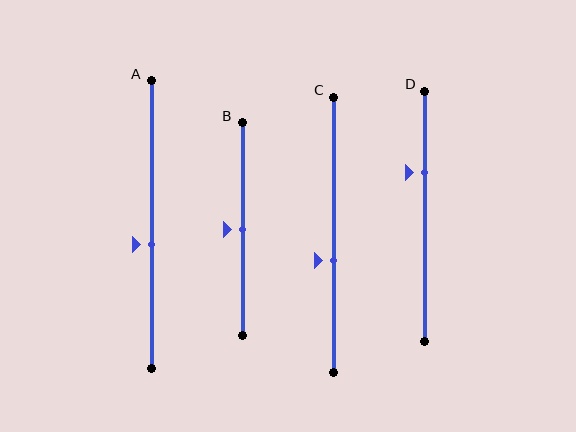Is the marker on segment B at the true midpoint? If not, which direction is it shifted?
Yes, the marker on segment B is at the true midpoint.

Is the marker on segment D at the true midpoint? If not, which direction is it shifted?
No, the marker on segment D is shifted upward by about 18% of the segment length.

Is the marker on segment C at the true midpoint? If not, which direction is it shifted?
No, the marker on segment C is shifted downward by about 10% of the segment length.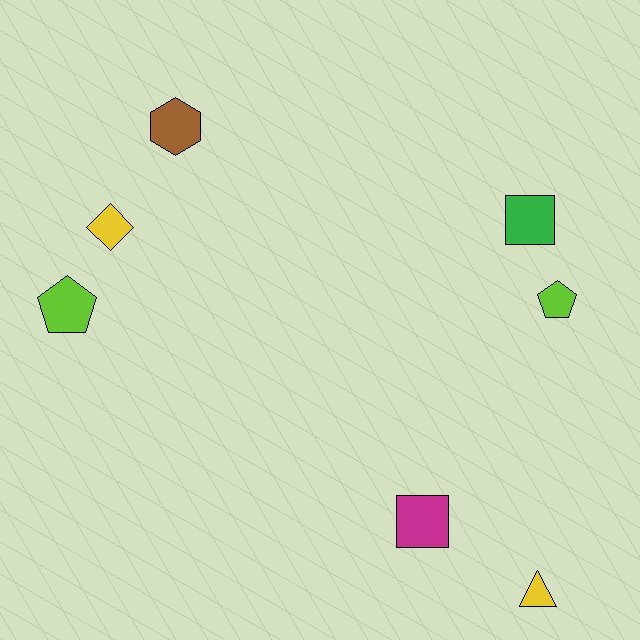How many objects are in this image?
There are 7 objects.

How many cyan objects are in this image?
There are no cyan objects.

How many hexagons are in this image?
There is 1 hexagon.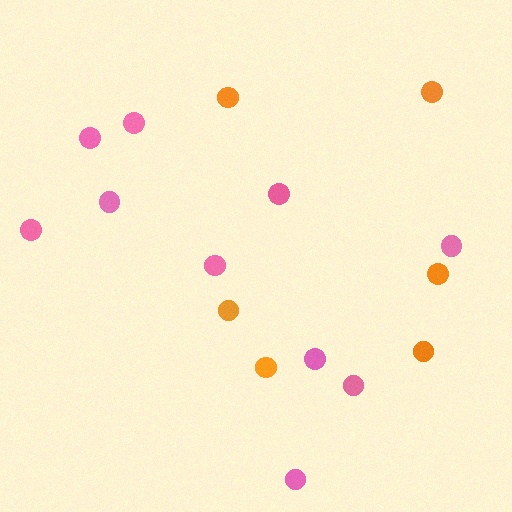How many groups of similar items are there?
There are 2 groups: one group of pink circles (10) and one group of orange circles (6).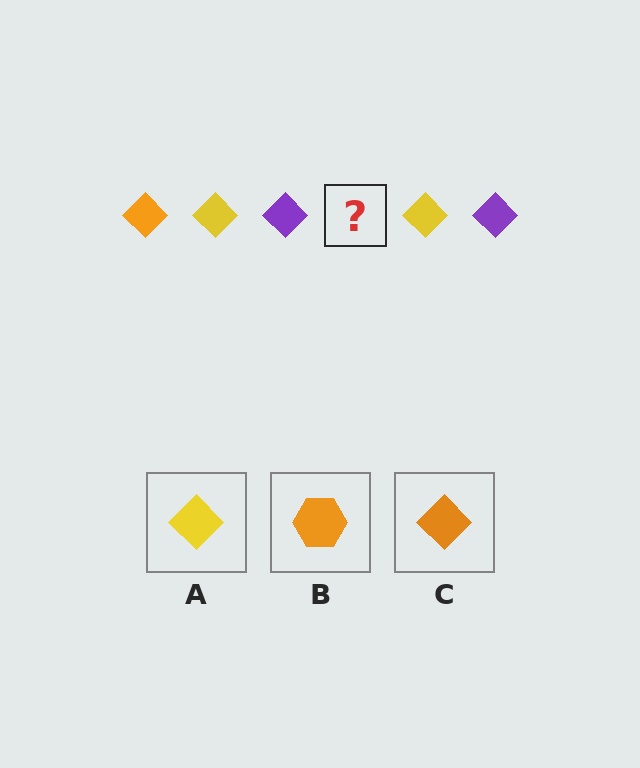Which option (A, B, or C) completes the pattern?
C.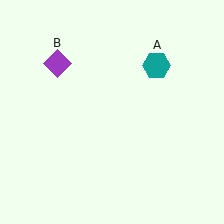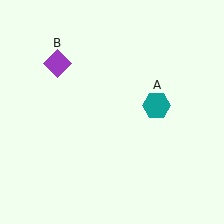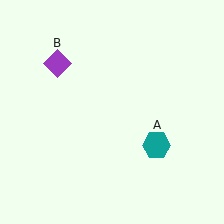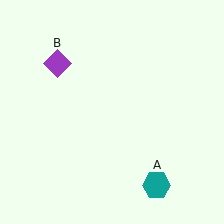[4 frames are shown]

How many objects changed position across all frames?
1 object changed position: teal hexagon (object A).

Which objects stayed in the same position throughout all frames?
Purple diamond (object B) remained stationary.